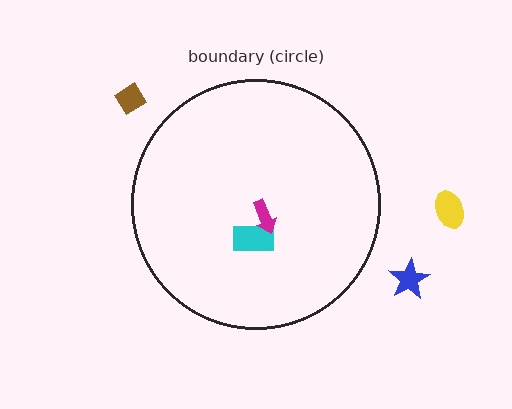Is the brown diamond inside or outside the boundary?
Outside.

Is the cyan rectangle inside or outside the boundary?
Inside.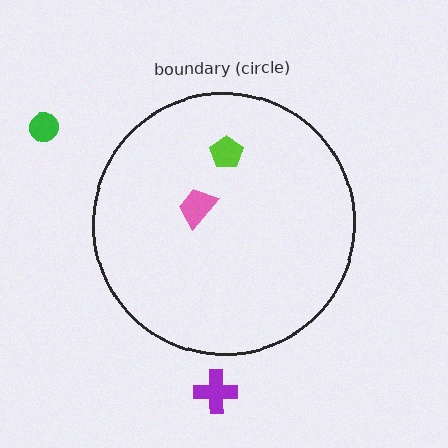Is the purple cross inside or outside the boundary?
Outside.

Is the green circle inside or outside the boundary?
Outside.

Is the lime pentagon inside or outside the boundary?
Inside.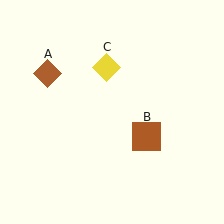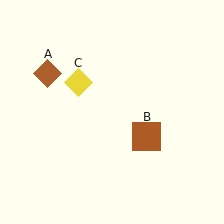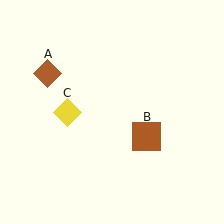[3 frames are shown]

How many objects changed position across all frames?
1 object changed position: yellow diamond (object C).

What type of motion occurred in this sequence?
The yellow diamond (object C) rotated counterclockwise around the center of the scene.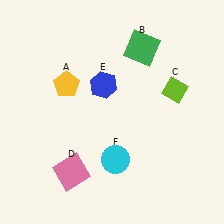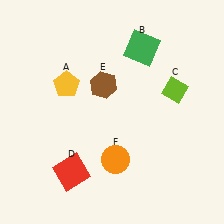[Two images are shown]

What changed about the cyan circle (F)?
In Image 1, F is cyan. In Image 2, it changed to orange.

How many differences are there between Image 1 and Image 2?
There are 3 differences between the two images.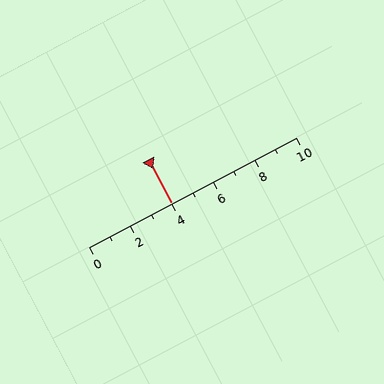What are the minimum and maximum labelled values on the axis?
The axis runs from 0 to 10.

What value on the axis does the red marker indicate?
The marker indicates approximately 4.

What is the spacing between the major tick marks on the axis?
The major ticks are spaced 2 apart.